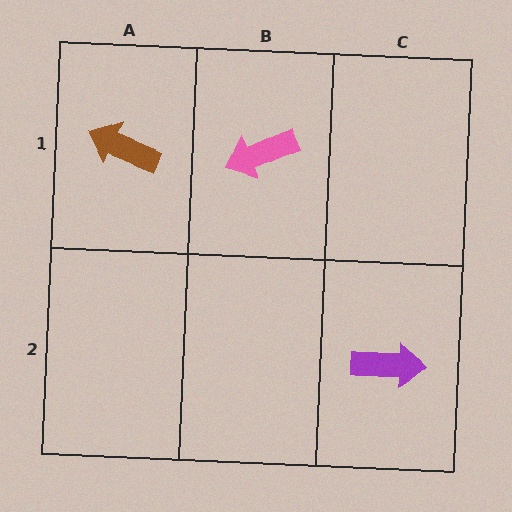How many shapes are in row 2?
1 shape.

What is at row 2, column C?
A purple arrow.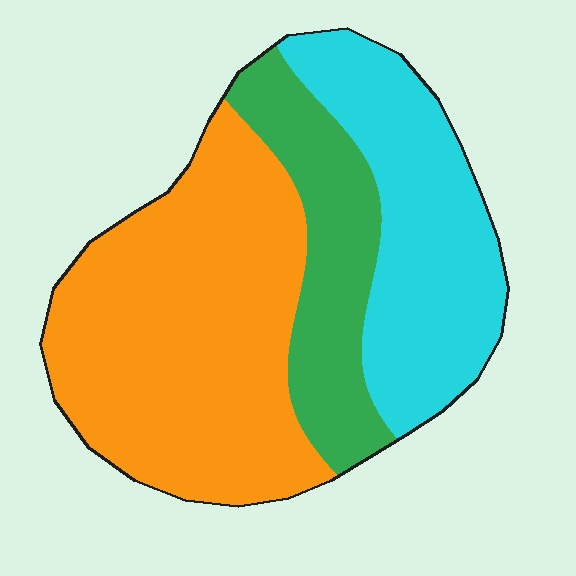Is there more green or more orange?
Orange.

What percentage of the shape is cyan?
Cyan covers roughly 30% of the shape.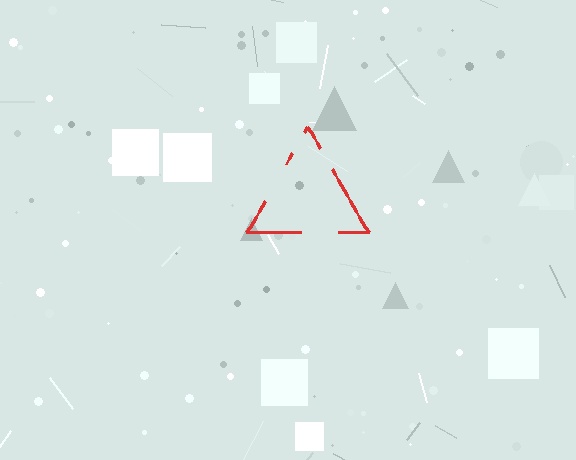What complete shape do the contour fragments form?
The contour fragments form a triangle.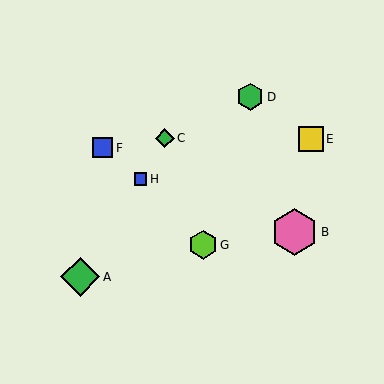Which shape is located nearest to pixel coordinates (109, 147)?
The blue square (labeled F) at (103, 148) is nearest to that location.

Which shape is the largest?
The pink hexagon (labeled B) is the largest.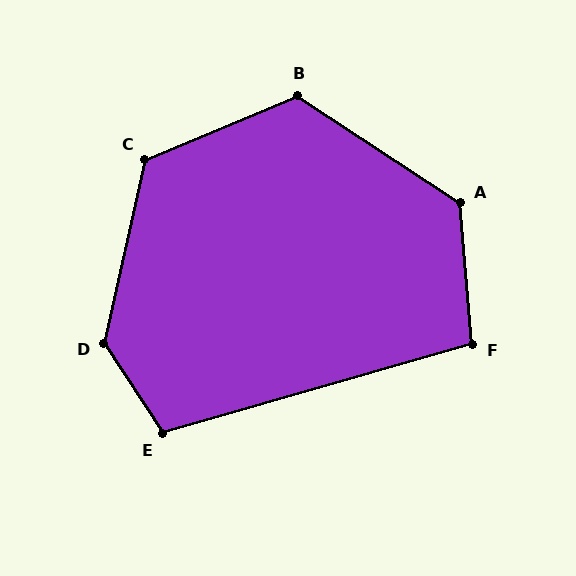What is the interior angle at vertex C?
Approximately 125 degrees (obtuse).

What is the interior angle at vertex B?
Approximately 124 degrees (obtuse).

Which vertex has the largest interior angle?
D, at approximately 134 degrees.